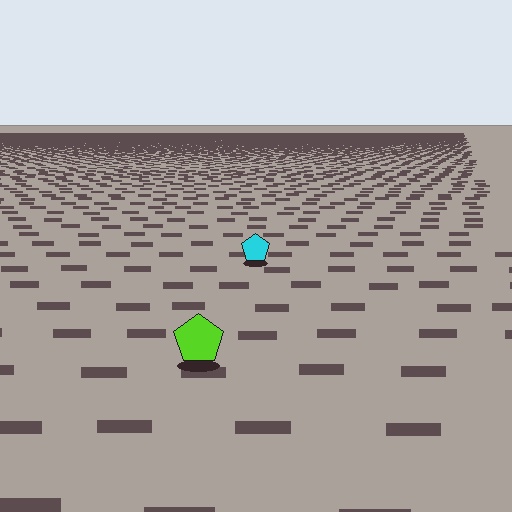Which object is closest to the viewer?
The lime pentagon is closest. The texture marks near it are larger and more spread out.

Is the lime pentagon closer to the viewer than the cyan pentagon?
Yes. The lime pentagon is closer — you can tell from the texture gradient: the ground texture is coarser near it.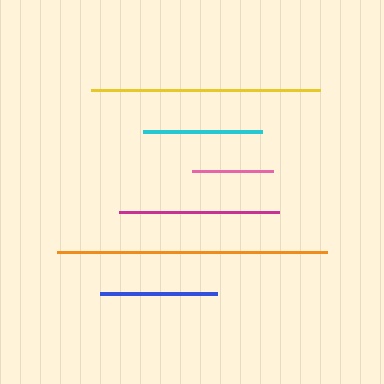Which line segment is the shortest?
The pink line is the shortest at approximately 81 pixels.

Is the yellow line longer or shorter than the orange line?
The orange line is longer than the yellow line.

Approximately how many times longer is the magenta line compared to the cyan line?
The magenta line is approximately 1.3 times the length of the cyan line.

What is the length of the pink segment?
The pink segment is approximately 81 pixels long.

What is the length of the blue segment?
The blue segment is approximately 117 pixels long.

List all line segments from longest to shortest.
From longest to shortest: orange, yellow, magenta, cyan, blue, pink.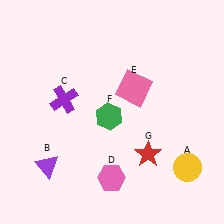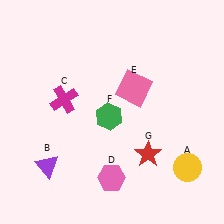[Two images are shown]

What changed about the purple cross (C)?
In Image 1, C is purple. In Image 2, it changed to magenta.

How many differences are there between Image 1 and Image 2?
There is 1 difference between the two images.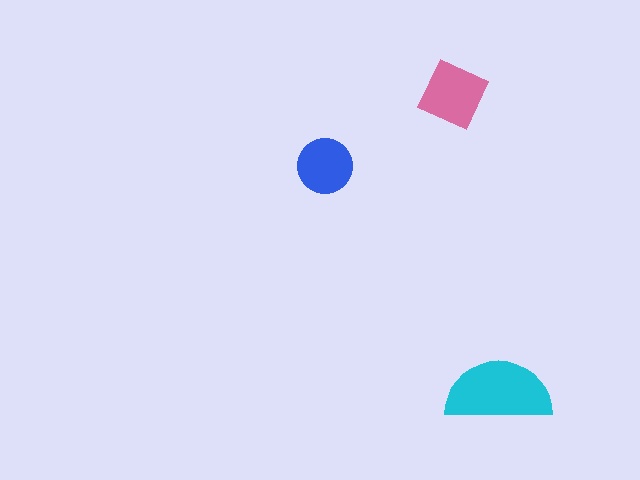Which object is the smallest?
The blue circle.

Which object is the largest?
The cyan semicircle.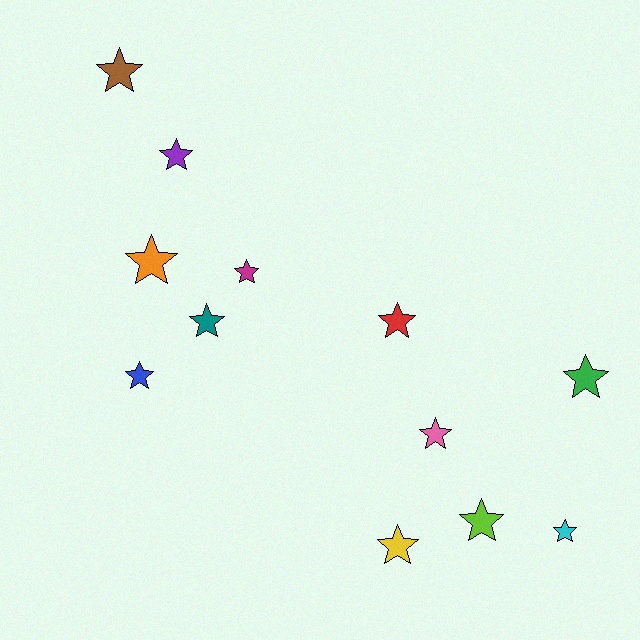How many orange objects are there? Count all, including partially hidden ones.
There is 1 orange object.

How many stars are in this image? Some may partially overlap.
There are 12 stars.